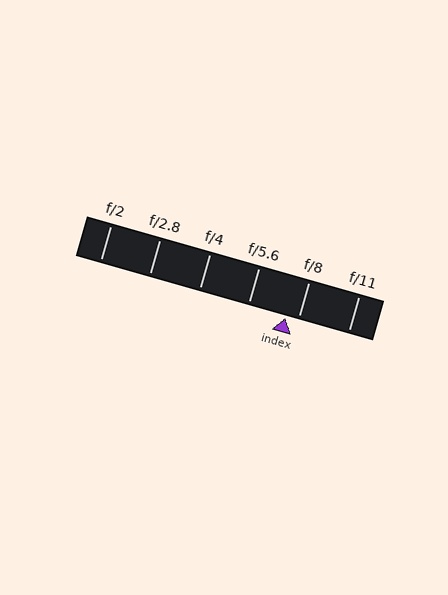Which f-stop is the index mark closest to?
The index mark is closest to f/8.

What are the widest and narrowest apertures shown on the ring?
The widest aperture shown is f/2 and the narrowest is f/11.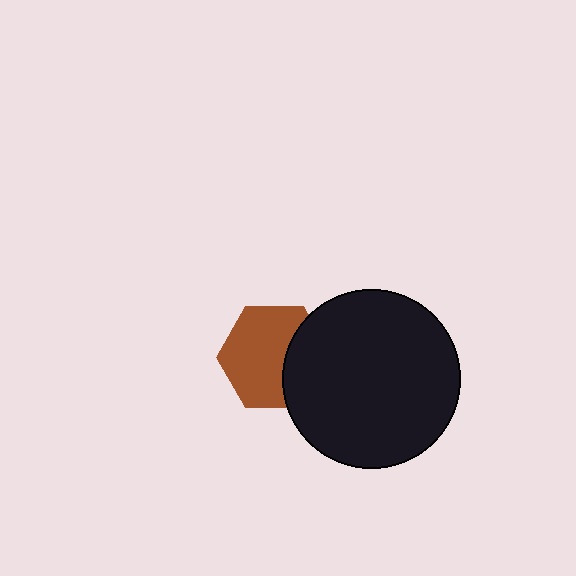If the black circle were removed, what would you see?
You would see the complete brown hexagon.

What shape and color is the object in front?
The object in front is a black circle.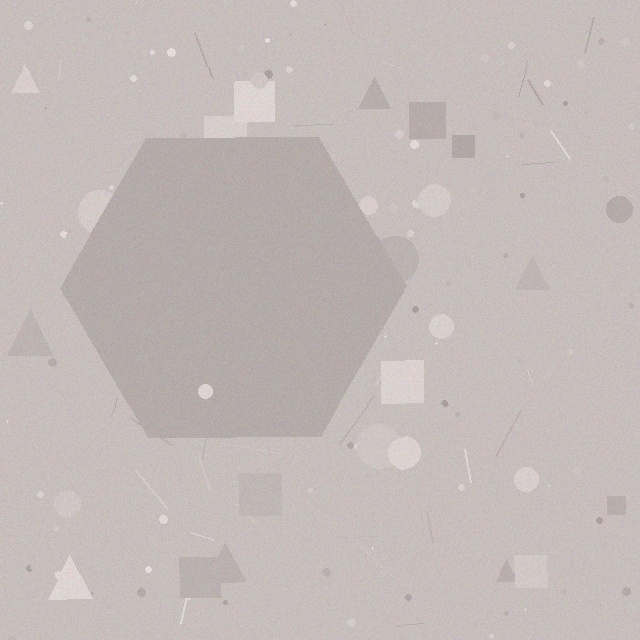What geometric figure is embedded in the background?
A hexagon is embedded in the background.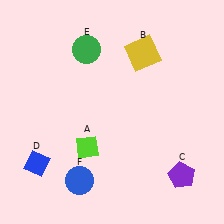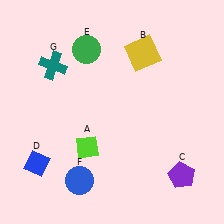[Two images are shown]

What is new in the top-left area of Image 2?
A teal cross (G) was added in the top-left area of Image 2.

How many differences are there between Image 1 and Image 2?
There is 1 difference between the two images.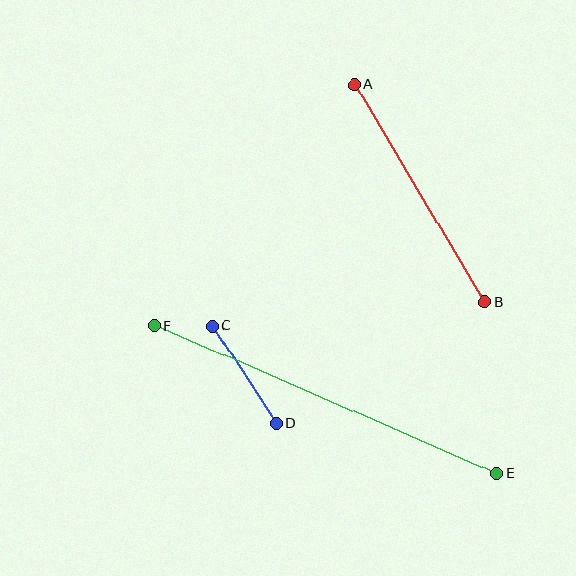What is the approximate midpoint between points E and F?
The midpoint is at approximately (326, 400) pixels.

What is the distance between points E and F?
The distance is approximately 373 pixels.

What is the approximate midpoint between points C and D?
The midpoint is at approximately (244, 375) pixels.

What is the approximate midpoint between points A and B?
The midpoint is at approximately (420, 193) pixels.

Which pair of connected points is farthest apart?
Points E and F are farthest apart.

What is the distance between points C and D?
The distance is approximately 117 pixels.